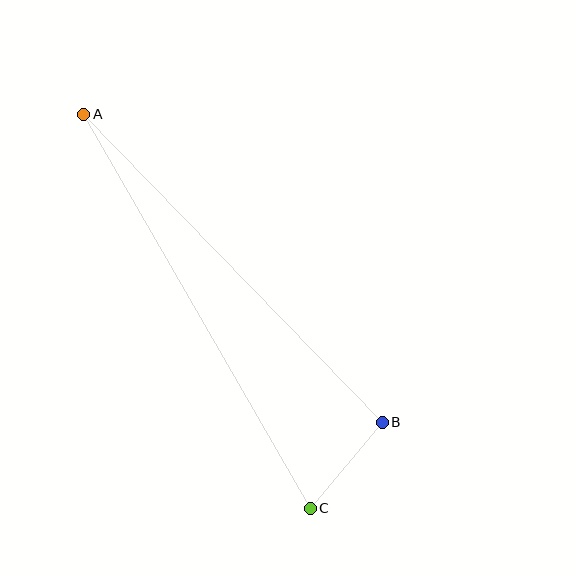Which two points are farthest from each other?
Points A and C are farthest from each other.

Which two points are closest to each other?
Points B and C are closest to each other.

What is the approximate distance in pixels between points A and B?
The distance between A and B is approximately 429 pixels.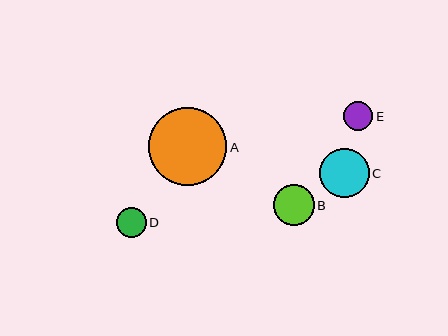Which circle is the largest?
Circle A is the largest with a size of approximately 79 pixels.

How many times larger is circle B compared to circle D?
Circle B is approximately 1.4 times the size of circle D.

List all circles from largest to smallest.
From largest to smallest: A, C, B, D, E.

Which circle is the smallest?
Circle E is the smallest with a size of approximately 29 pixels.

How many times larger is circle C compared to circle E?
Circle C is approximately 1.7 times the size of circle E.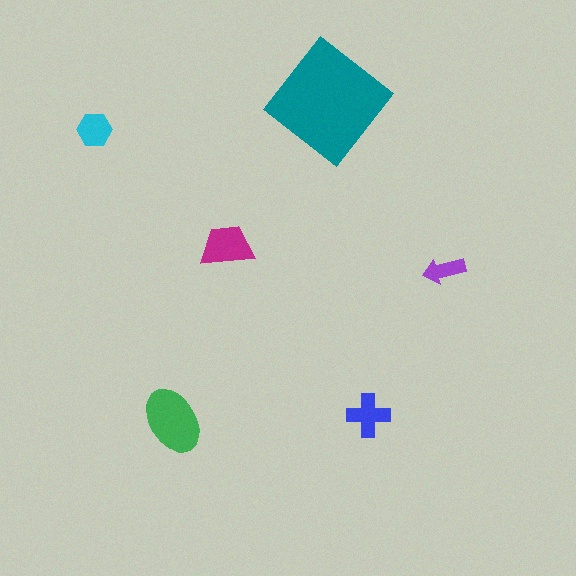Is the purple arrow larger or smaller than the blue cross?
Smaller.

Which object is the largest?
The teal diamond.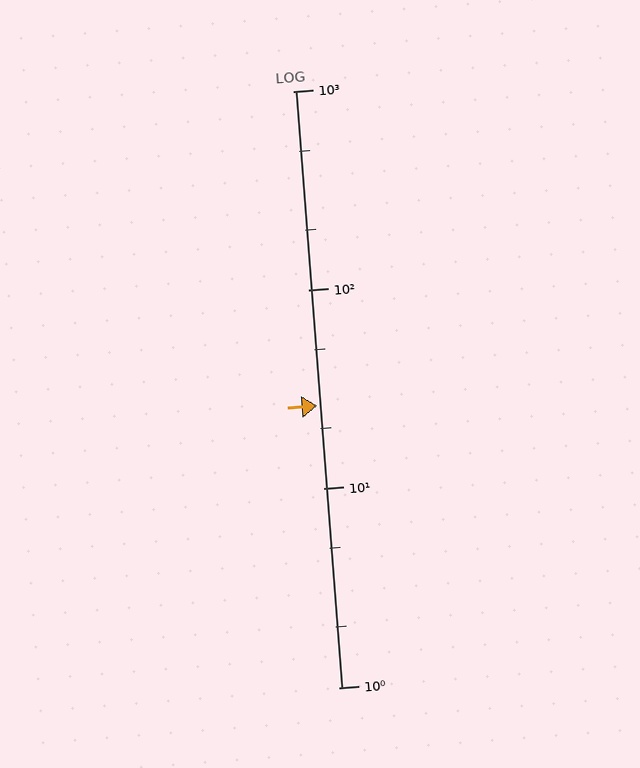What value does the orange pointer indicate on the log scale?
The pointer indicates approximately 26.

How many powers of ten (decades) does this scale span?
The scale spans 3 decades, from 1 to 1000.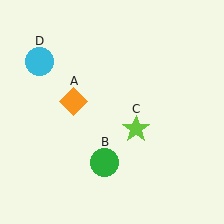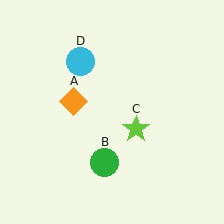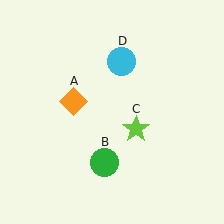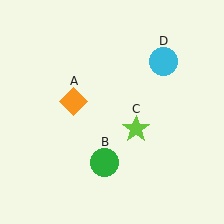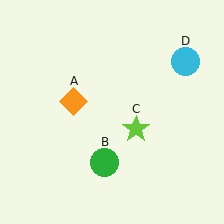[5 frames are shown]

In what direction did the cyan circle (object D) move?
The cyan circle (object D) moved right.